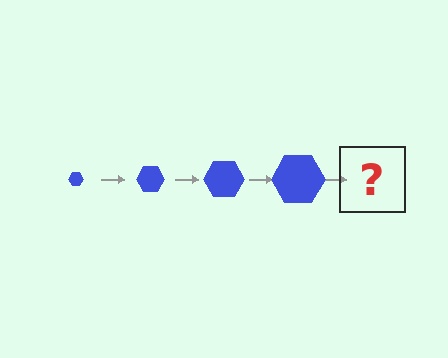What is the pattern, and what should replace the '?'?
The pattern is that the hexagon gets progressively larger each step. The '?' should be a blue hexagon, larger than the previous one.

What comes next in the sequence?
The next element should be a blue hexagon, larger than the previous one.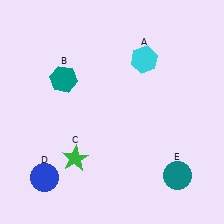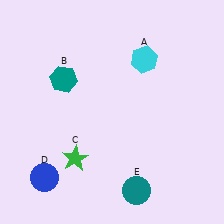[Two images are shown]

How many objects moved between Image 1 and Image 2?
1 object moved between the two images.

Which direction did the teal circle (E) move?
The teal circle (E) moved left.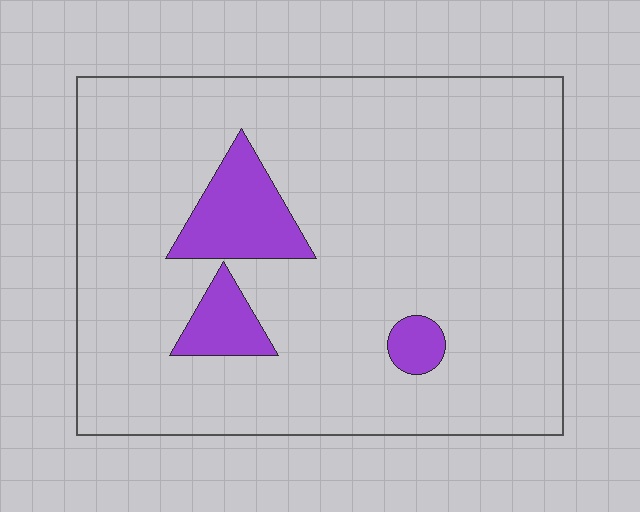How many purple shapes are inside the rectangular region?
3.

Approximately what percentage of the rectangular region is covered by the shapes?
Approximately 10%.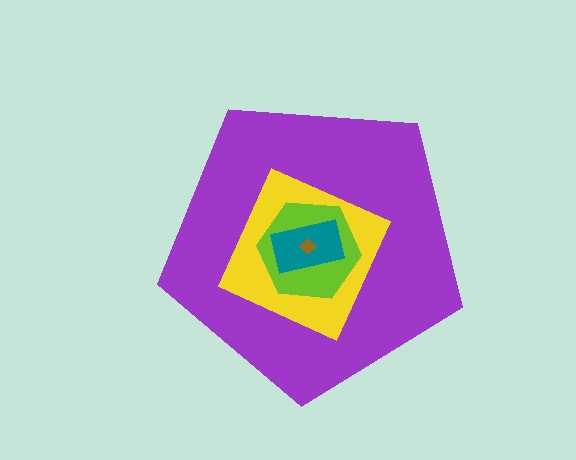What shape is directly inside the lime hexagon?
The teal rectangle.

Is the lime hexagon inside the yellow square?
Yes.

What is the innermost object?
The brown diamond.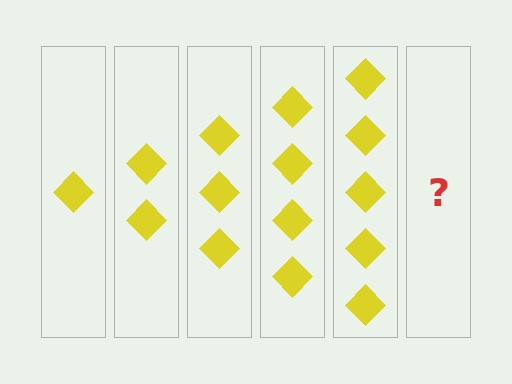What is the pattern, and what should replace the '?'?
The pattern is that each step adds one more diamond. The '?' should be 6 diamonds.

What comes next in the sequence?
The next element should be 6 diamonds.